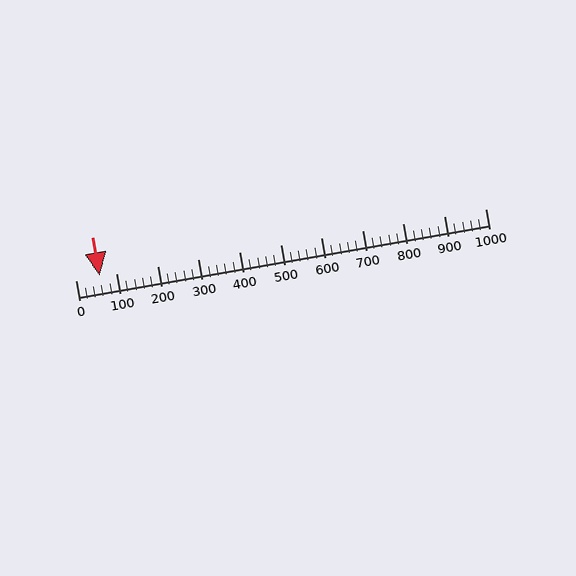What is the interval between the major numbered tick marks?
The major tick marks are spaced 100 units apart.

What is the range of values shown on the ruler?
The ruler shows values from 0 to 1000.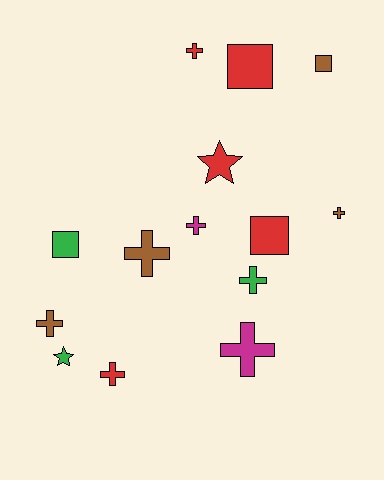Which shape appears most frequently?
Cross, with 8 objects.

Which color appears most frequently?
Red, with 5 objects.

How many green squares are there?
There is 1 green square.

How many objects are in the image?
There are 14 objects.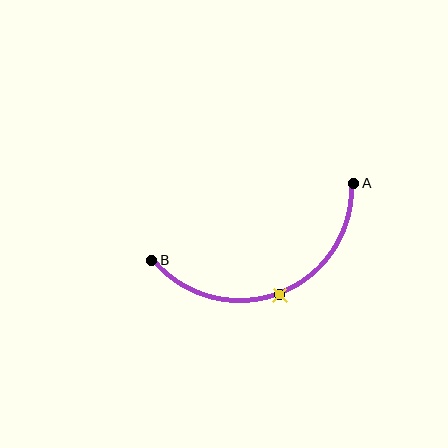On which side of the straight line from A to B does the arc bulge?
The arc bulges below the straight line connecting A and B.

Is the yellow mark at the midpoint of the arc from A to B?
Yes. The yellow mark lies on the arc at equal arc-length from both A and B — it is the arc midpoint.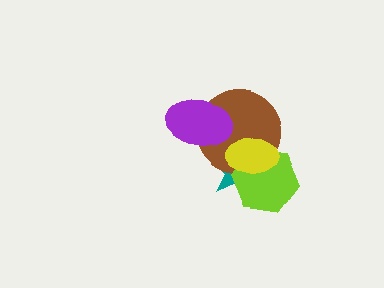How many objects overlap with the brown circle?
4 objects overlap with the brown circle.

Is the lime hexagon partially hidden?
Yes, it is partially covered by another shape.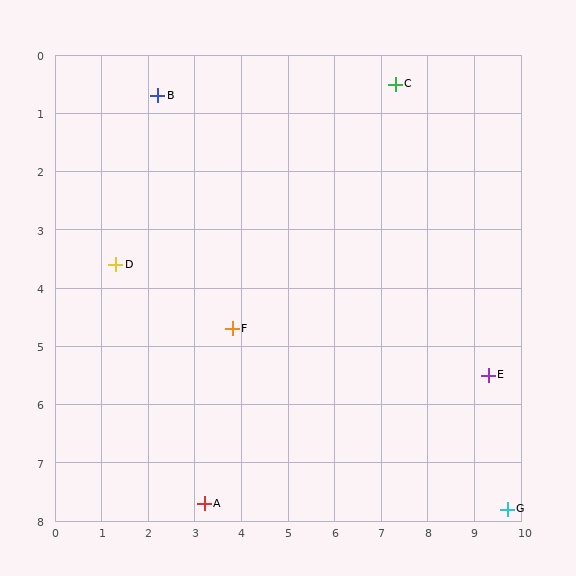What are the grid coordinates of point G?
Point G is at approximately (9.7, 7.8).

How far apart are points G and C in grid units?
Points G and C are about 7.7 grid units apart.